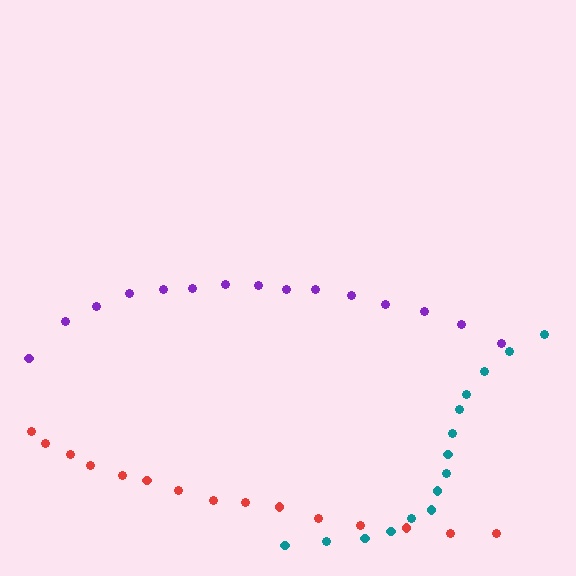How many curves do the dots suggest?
There are 3 distinct paths.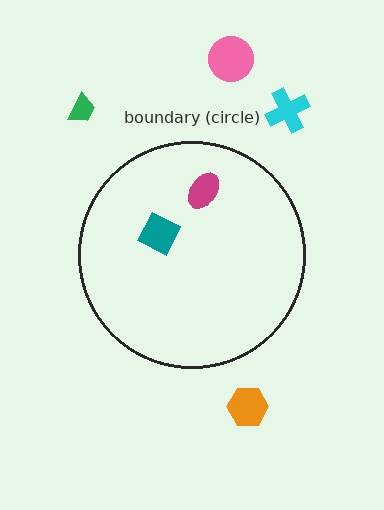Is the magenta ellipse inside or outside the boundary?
Inside.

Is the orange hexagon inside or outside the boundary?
Outside.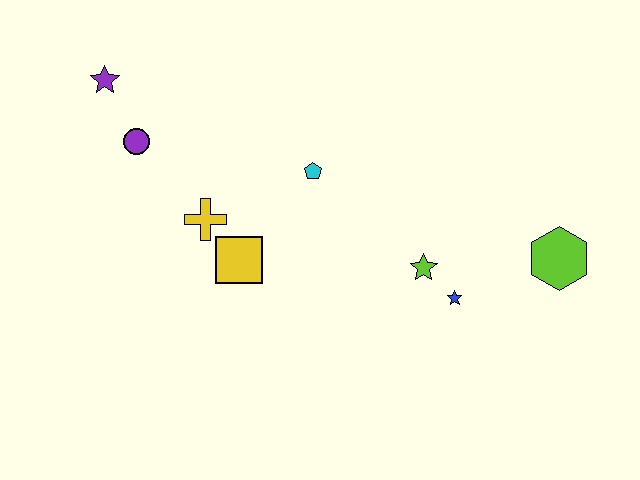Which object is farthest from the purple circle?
The lime hexagon is farthest from the purple circle.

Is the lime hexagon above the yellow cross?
No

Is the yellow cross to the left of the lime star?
Yes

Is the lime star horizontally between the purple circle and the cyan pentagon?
No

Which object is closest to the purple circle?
The purple star is closest to the purple circle.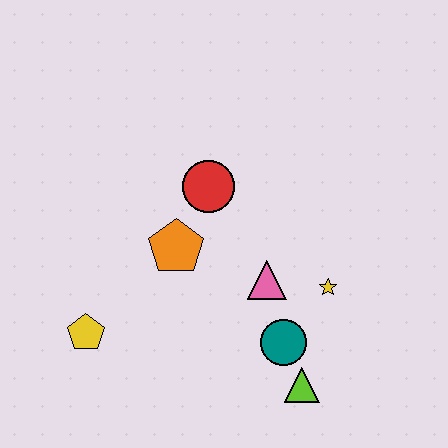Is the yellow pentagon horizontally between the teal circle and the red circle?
No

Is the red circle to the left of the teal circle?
Yes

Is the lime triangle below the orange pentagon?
Yes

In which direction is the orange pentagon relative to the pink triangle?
The orange pentagon is to the left of the pink triangle.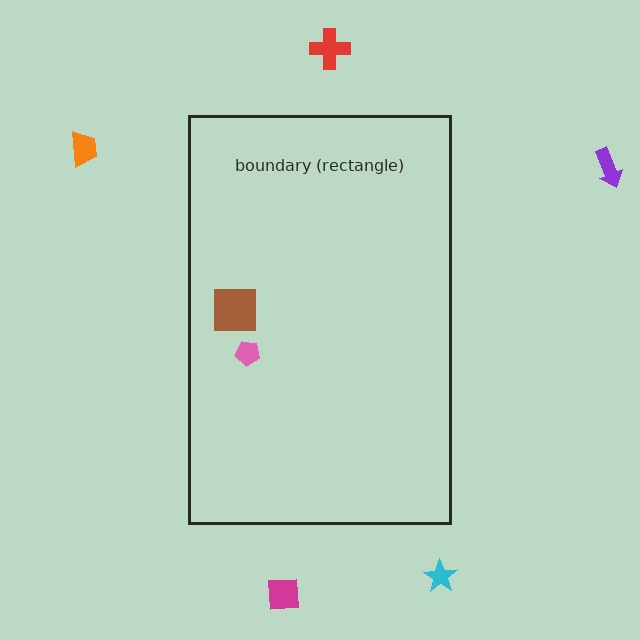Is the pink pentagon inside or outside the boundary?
Inside.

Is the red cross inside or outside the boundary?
Outside.